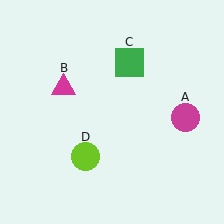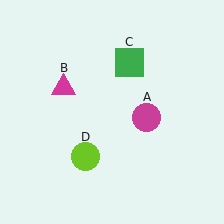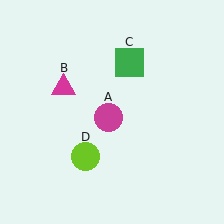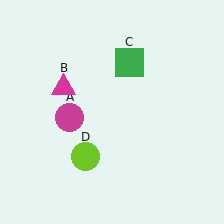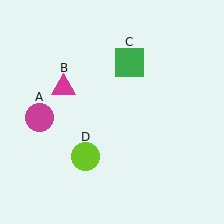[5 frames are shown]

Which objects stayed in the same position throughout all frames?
Magenta triangle (object B) and green square (object C) and lime circle (object D) remained stationary.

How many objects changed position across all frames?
1 object changed position: magenta circle (object A).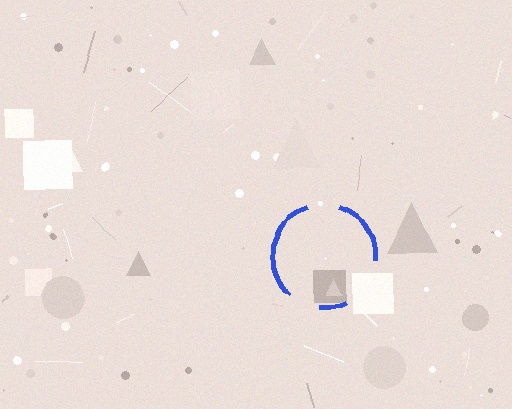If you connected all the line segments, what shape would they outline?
They would outline a circle.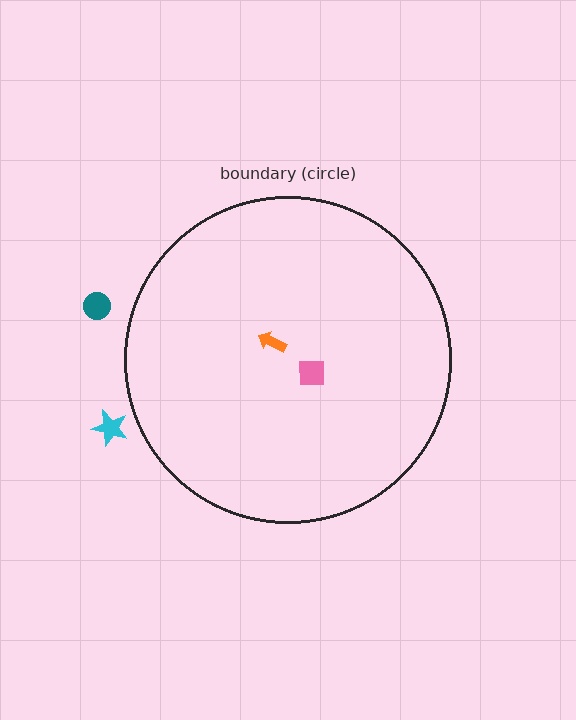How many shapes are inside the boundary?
2 inside, 2 outside.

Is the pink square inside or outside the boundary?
Inside.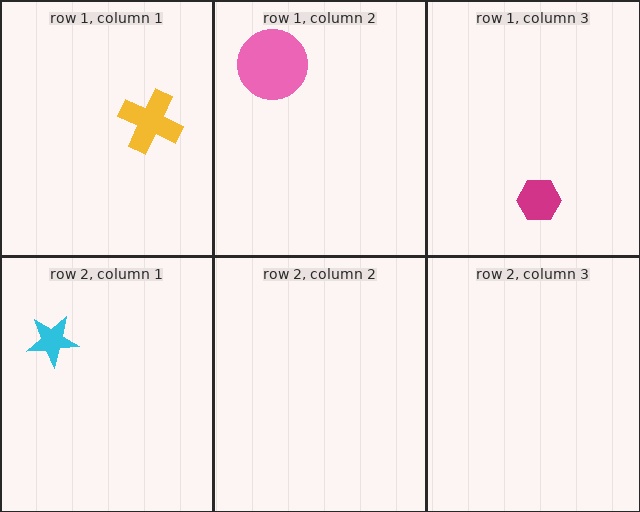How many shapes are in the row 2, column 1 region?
1.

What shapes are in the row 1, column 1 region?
The yellow cross.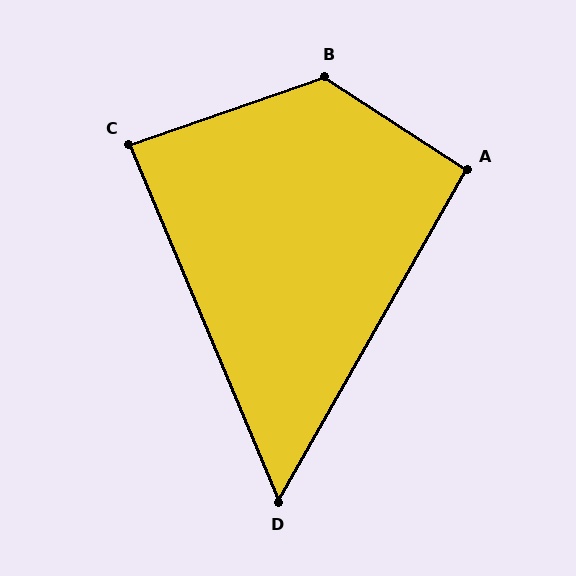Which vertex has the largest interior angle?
B, at approximately 128 degrees.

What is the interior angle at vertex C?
Approximately 86 degrees (approximately right).